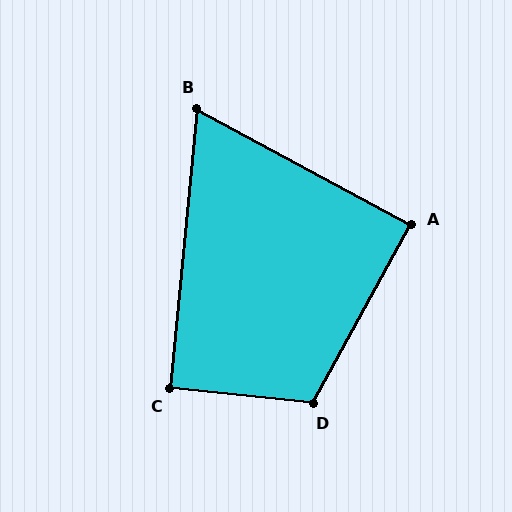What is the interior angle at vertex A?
Approximately 90 degrees (approximately right).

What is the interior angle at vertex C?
Approximately 90 degrees (approximately right).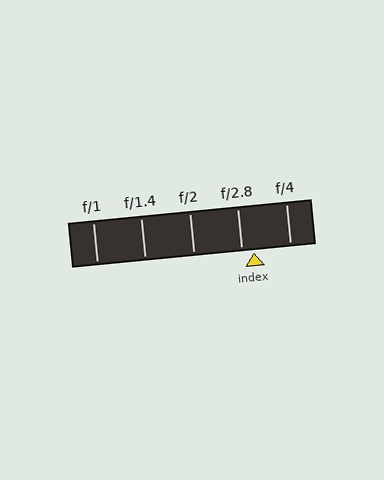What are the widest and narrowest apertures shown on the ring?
The widest aperture shown is f/1 and the narrowest is f/4.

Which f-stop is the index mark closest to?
The index mark is closest to f/2.8.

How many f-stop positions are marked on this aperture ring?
There are 5 f-stop positions marked.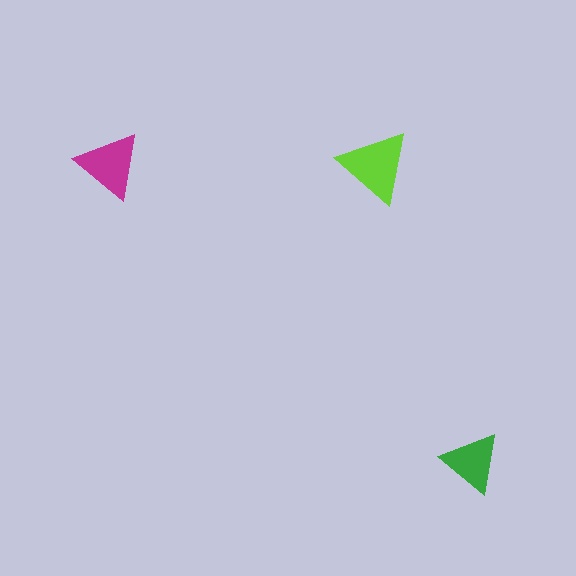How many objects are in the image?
There are 3 objects in the image.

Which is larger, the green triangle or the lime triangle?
The lime one.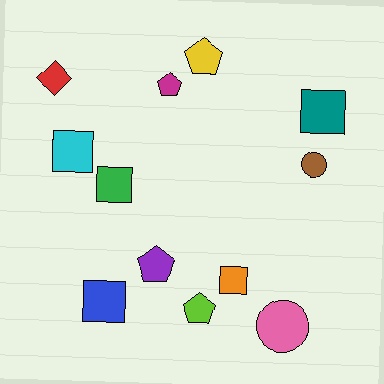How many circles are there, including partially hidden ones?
There are 2 circles.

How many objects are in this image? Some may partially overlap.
There are 12 objects.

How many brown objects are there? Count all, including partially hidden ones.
There is 1 brown object.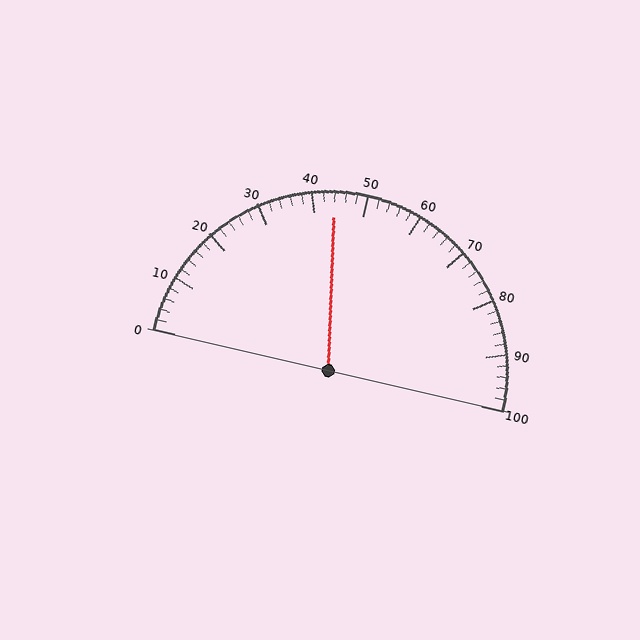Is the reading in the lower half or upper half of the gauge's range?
The reading is in the lower half of the range (0 to 100).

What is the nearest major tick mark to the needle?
The nearest major tick mark is 40.